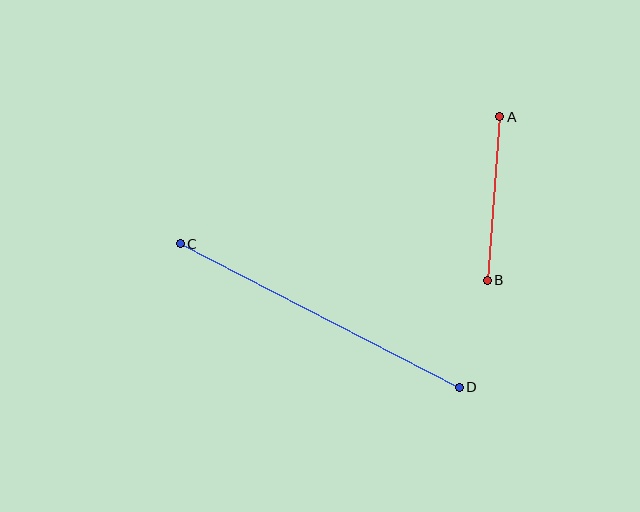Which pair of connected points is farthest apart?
Points C and D are farthest apart.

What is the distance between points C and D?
The distance is approximately 314 pixels.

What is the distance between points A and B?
The distance is approximately 164 pixels.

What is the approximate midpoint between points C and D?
The midpoint is at approximately (320, 316) pixels.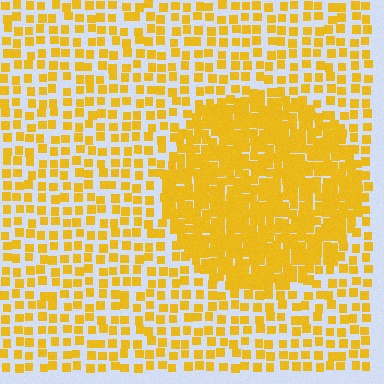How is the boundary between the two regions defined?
The boundary is defined by a change in element density (approximately 2.2x ratio). All elements are the same color, size, and shape.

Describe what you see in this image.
The image contains small yellow elements arranged at two different densities. A circle-shaped region is visible where the elements are more densely packed than the surrounding area.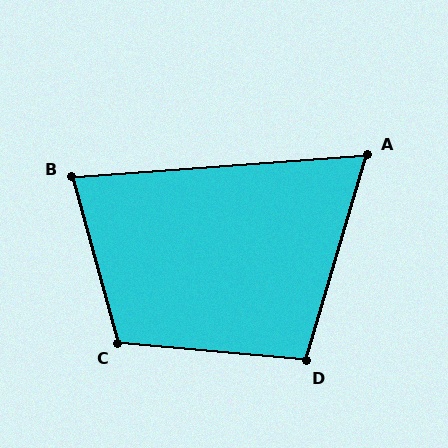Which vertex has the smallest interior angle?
A, at approximately 69 degrees.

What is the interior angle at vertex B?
Approximately 79 degrees (acute).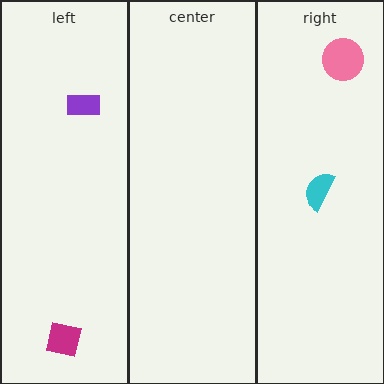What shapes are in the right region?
The cyan semicircle, the pink circle.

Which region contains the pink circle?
The right region.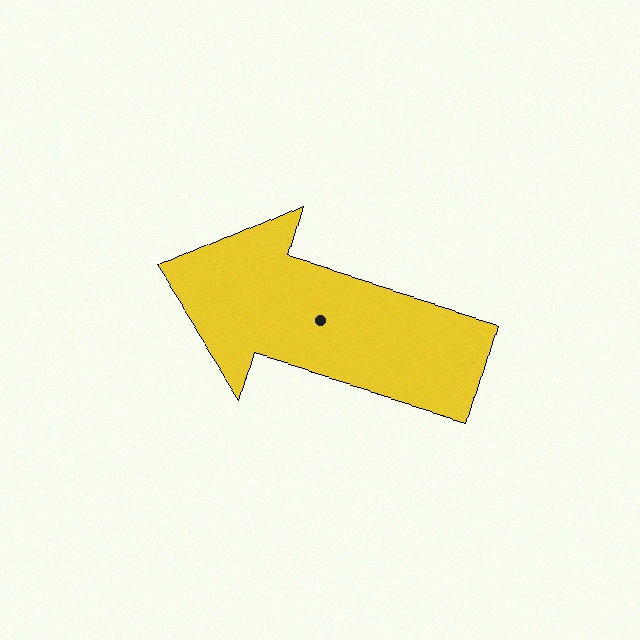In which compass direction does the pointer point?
West.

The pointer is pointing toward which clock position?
Roughly 10 o'clock.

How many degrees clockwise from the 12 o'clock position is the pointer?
Approximately 286 degrees.